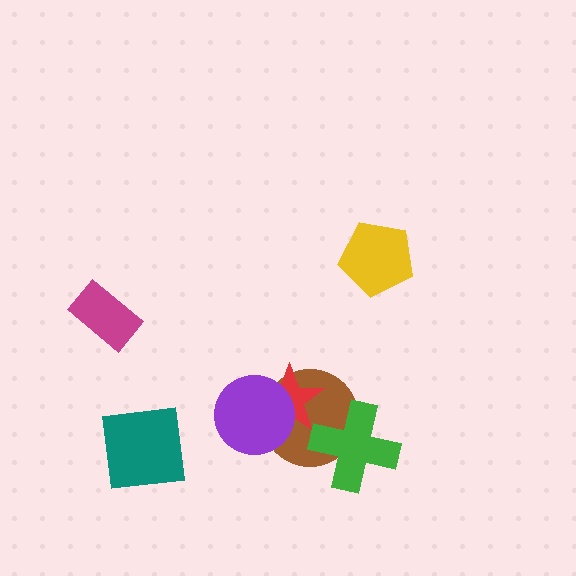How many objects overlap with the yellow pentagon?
0 objects overlap with the yellow pentagon.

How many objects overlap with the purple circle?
2 objects overlap with the purple circle.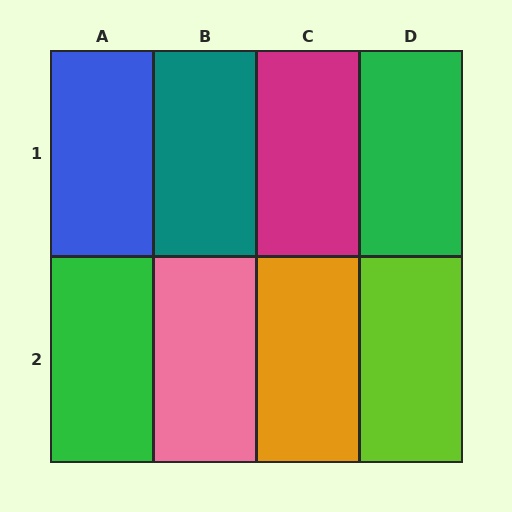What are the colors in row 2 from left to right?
Green, pink, orange, lime.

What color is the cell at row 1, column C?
Magenta.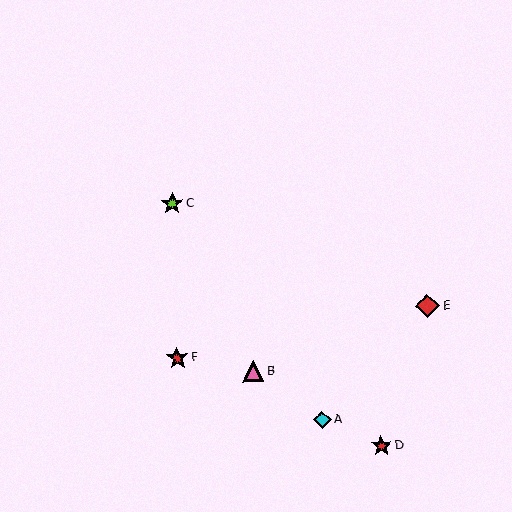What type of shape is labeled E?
Shape E is a red diamond.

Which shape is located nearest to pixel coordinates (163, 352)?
The red star (labeled F) at (177, 358) is nearest to that location.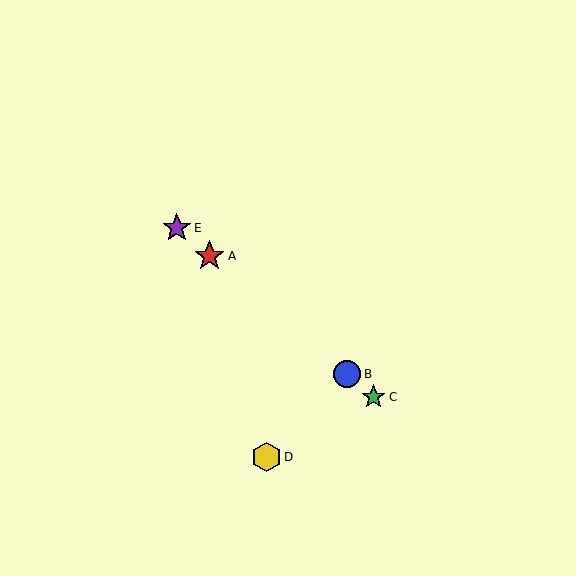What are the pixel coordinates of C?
Object C is at (374, 397).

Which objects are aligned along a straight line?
Objects A, B, C, E are aligned along a straight line.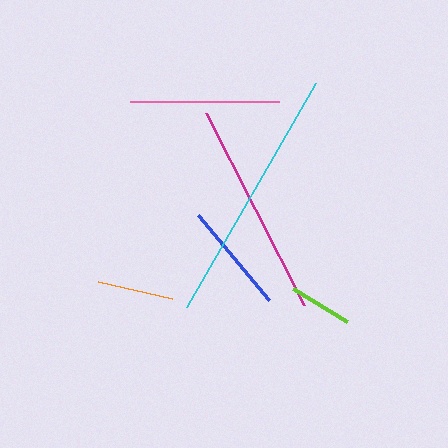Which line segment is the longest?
The cyan line is the longest at approximately 258 pixels.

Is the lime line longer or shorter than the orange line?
The orange line is longer than the lime line.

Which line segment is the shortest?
The lime line is the shortest at approximately 63 pixels.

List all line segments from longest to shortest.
From longest to shortest: cyan, magenta, pink, blue, orange, lime.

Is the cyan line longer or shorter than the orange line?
The cyan line is longer than the orange line.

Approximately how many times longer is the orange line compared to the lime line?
The orange line is approximately 1.2 times the length of the lime line.